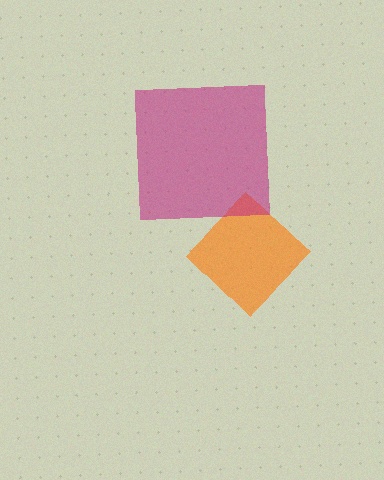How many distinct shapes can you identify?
There are 2 distinct shapes: an orange diamond, a magenta square.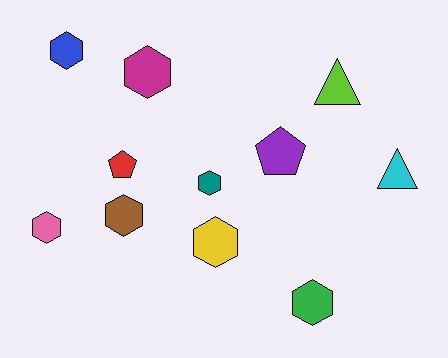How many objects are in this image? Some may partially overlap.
There are 11 objects.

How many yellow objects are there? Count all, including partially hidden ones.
There is 1 yellow object.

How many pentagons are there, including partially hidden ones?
There are 2 pentagons.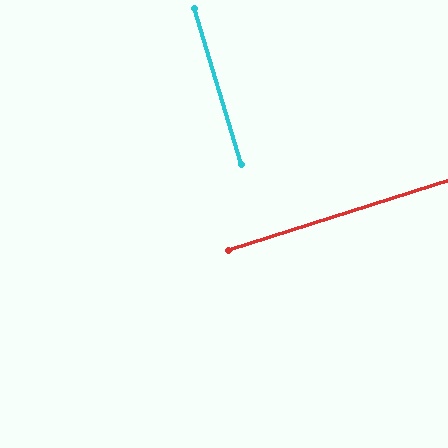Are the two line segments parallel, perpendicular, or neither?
Perpendicular — they meet at approximately 89°.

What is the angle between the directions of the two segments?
Approximately 89 degrees.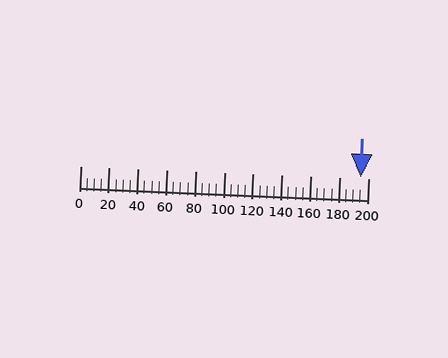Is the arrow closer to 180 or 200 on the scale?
The arrow is closer to 200.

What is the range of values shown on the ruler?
The ruler shows values from 0 to 200.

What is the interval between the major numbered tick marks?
The major tick marks are spaced 20 units apart.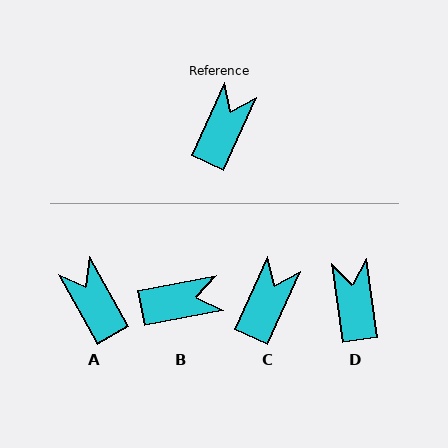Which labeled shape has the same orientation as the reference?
C.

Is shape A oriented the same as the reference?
No, it is off by about 54 degrees.